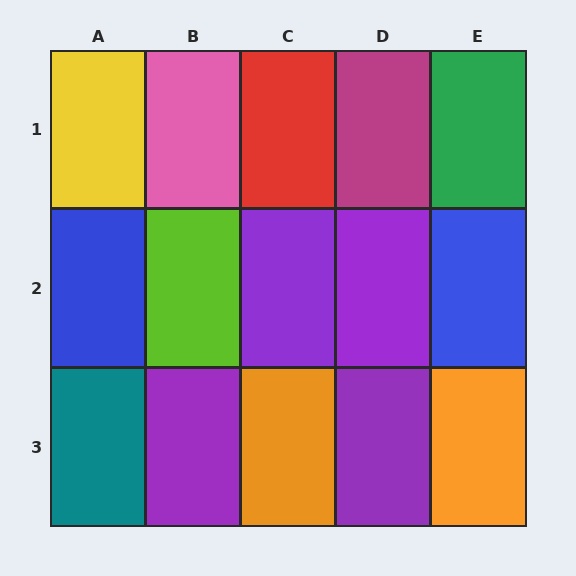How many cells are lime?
1 cell is lime.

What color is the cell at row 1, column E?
Green.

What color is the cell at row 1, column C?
Red.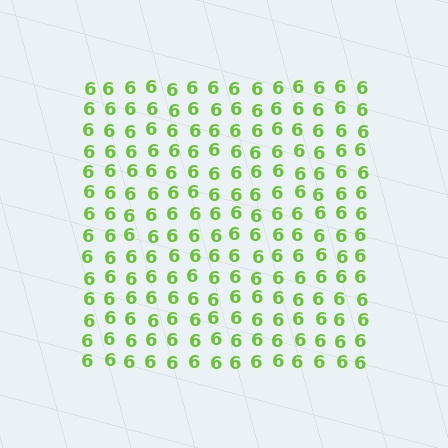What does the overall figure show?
The overall figure shows a square.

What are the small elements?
The small elements are digit 6's.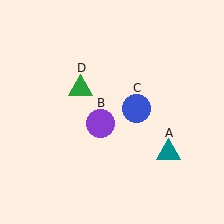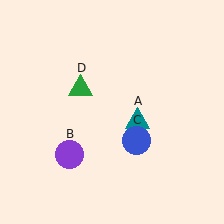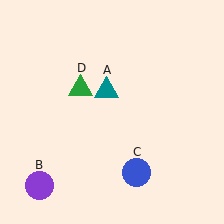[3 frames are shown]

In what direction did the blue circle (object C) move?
The blue circle (object C) moved down.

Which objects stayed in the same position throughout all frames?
Green triangle (object D) remained stationary.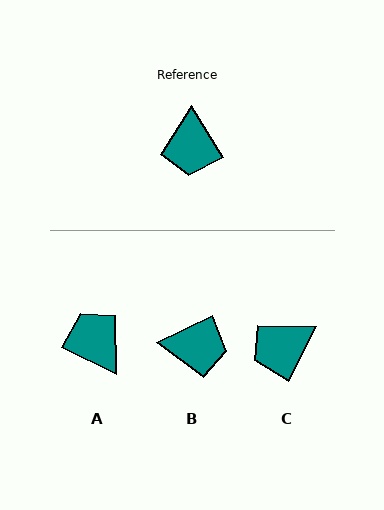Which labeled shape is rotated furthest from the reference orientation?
A, about 147 degrees away.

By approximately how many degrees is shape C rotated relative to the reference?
Approximately 58 degrees clockwise.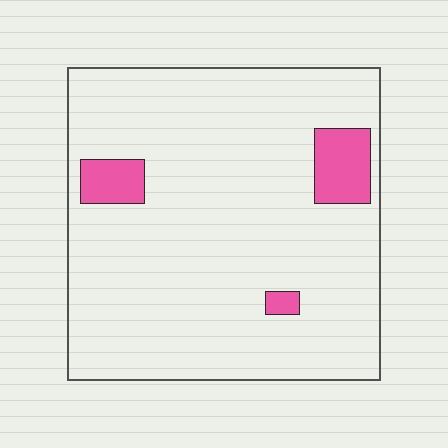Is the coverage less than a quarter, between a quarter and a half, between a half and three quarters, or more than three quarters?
Less than a quarter.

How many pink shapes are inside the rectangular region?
3.